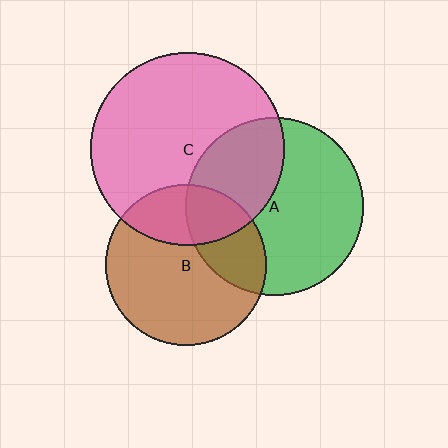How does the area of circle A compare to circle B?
Approximately 1.2 times.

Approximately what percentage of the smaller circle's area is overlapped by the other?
Approximately 30%.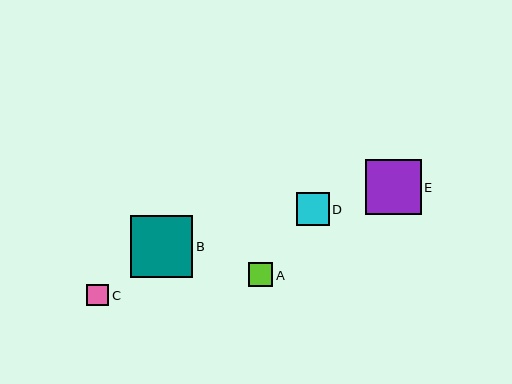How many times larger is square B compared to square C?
Square B is approximately 2.9 times the size of square C.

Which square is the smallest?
Square C is the smallest with a size of approximately 22 pixels.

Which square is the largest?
Square B is the largest with a size of approximately 63 pixels.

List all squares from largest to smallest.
From largest to smallest: B, E, D, A, C.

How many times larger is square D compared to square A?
Square D is approximately 1.3 times the size of square A.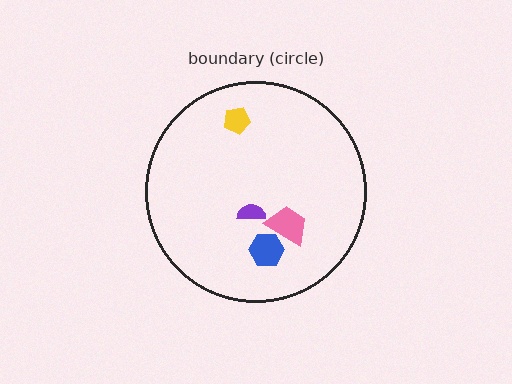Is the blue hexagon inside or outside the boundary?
Inside.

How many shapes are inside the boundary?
4 inside, 0 outside.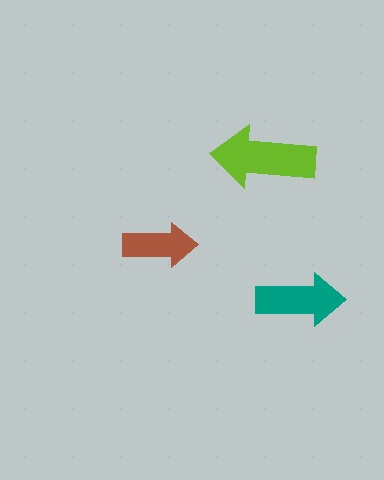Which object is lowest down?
The teal arrow is bottommost.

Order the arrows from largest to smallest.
the lime one, the teal one, the brown one.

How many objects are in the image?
There are 3 objects in the image.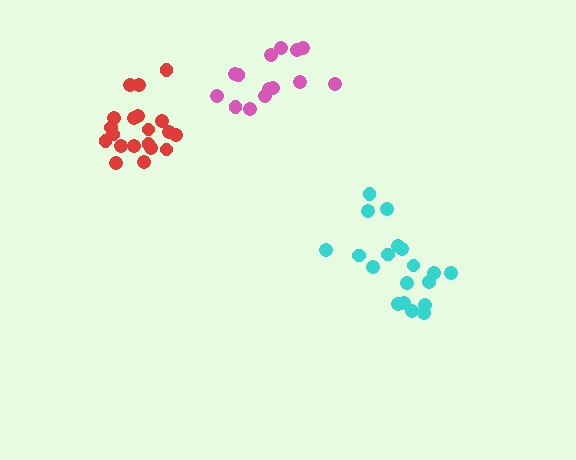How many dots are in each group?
Group 1: 20 dots, Group 2: 14 dots, Group 3: 19 dots (53 total).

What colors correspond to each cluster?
The clusters are colored: red, pink, cyan.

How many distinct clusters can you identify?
There are 3 distinct clusters.